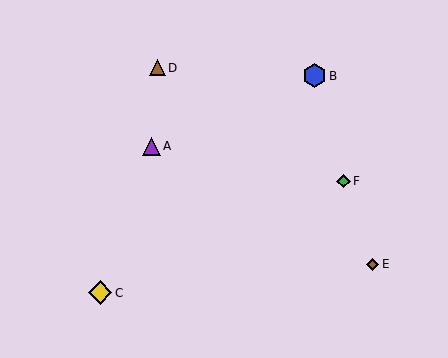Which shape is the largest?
The blue hexagon (labeled B) is the largest.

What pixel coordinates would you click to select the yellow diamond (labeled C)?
Click at (100, 293) to select the yellow diamond C.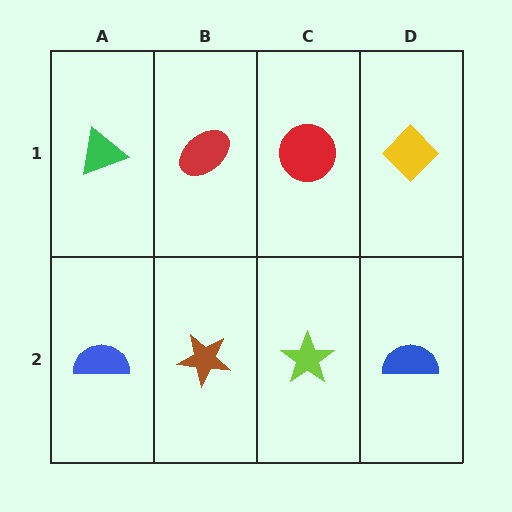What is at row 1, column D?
A yellow diamond.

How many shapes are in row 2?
4 shapes.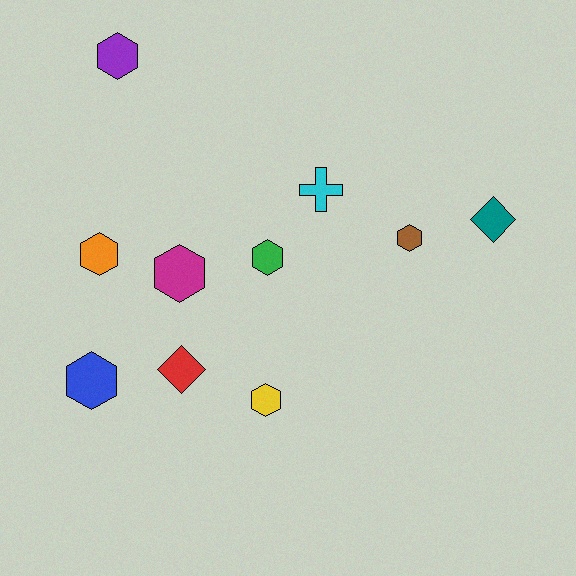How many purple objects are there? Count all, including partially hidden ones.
There is 1 purple object.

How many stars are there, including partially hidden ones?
There are no stars.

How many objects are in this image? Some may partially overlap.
There are 10 objects.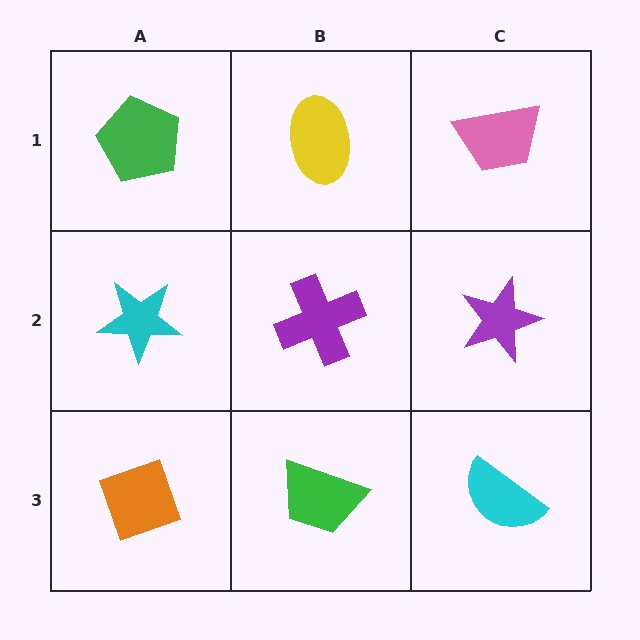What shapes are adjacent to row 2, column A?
A green pentagon (row 1, column A), an orange diamond (row 3, column A), a purple cross (row 2, column B).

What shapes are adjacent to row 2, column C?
A pink trapezoid (row 1, column C), a cyan semicircle (row 3, column C), a purple cross (row 2, column B).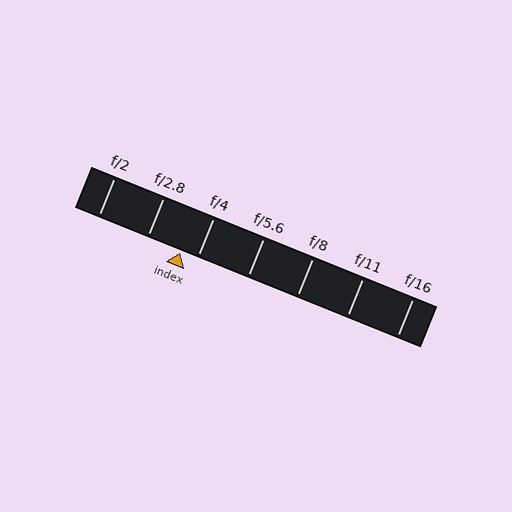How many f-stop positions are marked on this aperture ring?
There are 7 f-stop positions marked.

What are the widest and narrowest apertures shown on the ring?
The widest aperture shown is f/2 and the narrowest is f/16.